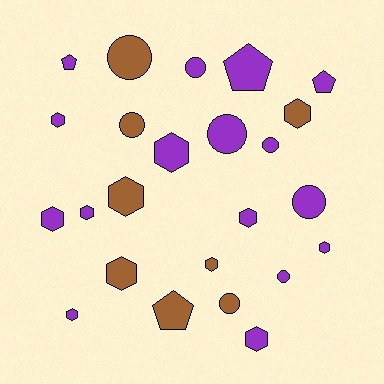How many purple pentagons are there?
There are 3 purple pentagons.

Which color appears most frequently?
Purple, with 16 objects.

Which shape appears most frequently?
Hexagon, with 12 objects.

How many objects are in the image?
There are 24 objects.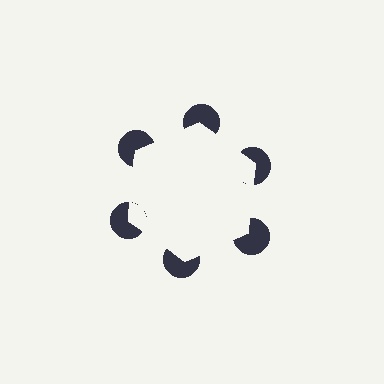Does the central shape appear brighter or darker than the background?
It typically appears slightly brighter than the background, even though no actual brightness change is drawn.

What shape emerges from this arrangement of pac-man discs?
An illusory hexagon — its edges are inferred from the aligned wedge cuts in the pac-man discs, not physically drawn.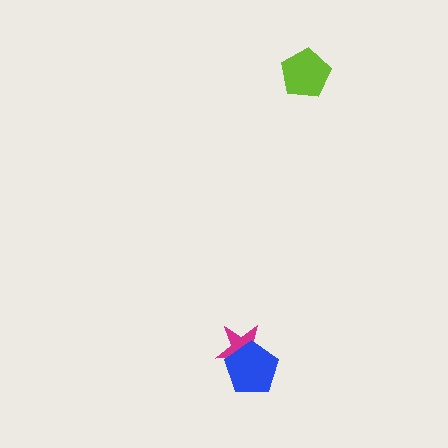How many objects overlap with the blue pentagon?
1 object overlaps with the blue pentagon.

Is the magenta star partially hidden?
Yes, it is partially covered by another shape.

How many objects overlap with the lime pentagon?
0 objects overlap with the lime pentagon.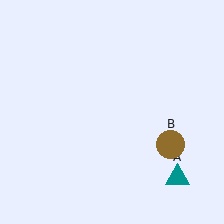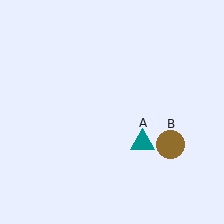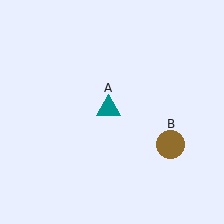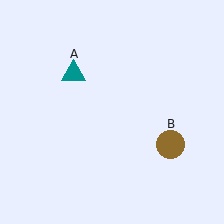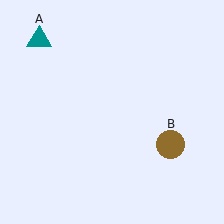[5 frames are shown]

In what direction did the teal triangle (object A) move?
The teal triangle (object A) moved up and to the left.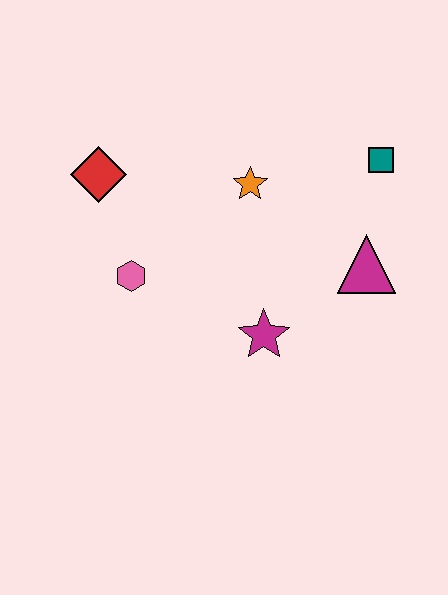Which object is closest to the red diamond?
The pink hexagon is closest to the red diamond.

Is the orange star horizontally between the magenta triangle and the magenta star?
No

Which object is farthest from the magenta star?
The red diamond is farthest from the magenta star.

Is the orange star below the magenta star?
No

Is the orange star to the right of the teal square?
No